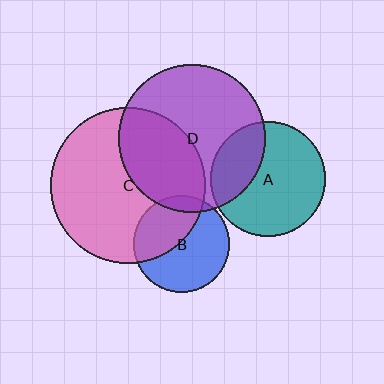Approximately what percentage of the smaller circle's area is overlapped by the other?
Approximately 10%.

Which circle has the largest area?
Circle C (pink).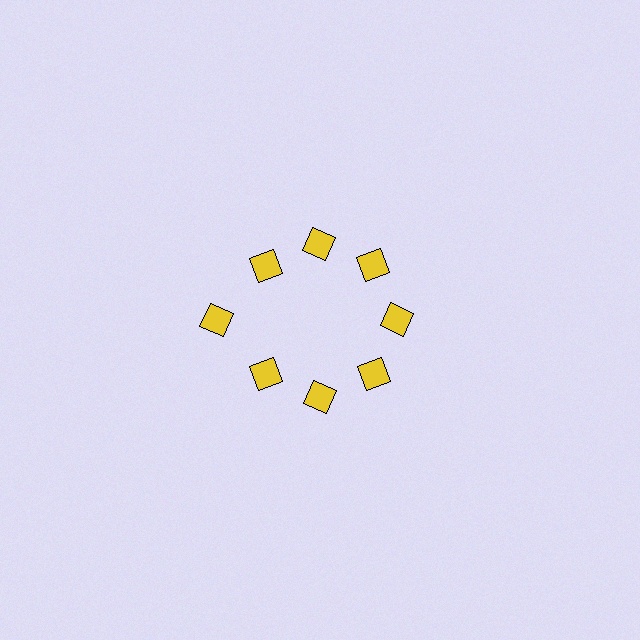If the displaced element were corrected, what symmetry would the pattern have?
It would have 8-fold rotational symmetry — the pattern would map onto itself every 45 degrees.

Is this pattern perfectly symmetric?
No. The 8 yellow diamonds are arranged in a ring, but one element near the 9 o'clock position is pushed outward from the center, breaking the 8-fold rotational symmetry.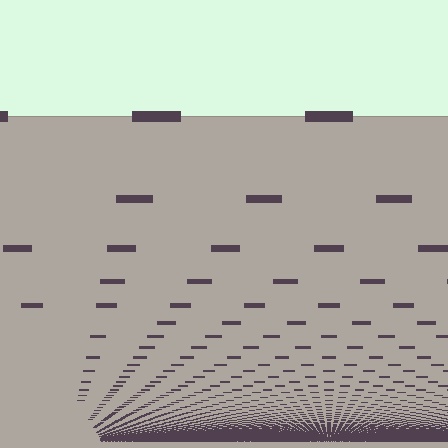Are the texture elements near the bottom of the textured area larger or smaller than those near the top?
Smaller. The gradient is inverted — elements near the bottom are smaller and denser.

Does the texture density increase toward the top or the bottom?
Density increases toward the bottom.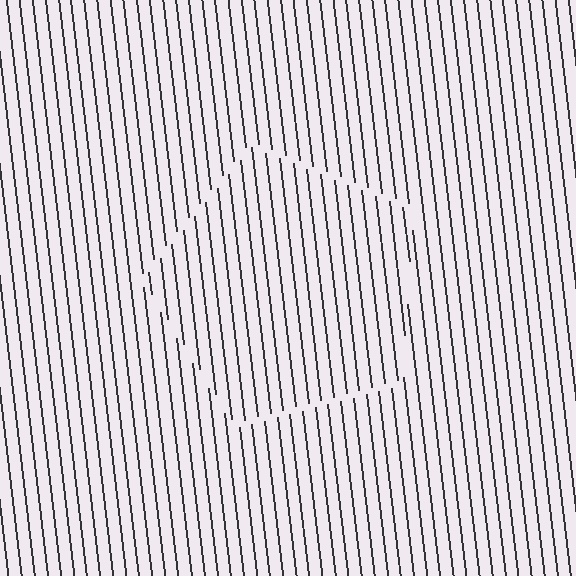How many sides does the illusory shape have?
5 sides — the line-ends trace a pentagon.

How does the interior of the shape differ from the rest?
The interior of the shape contains the same grating, shifted by half a period — the contour is defined by the phase discontinuity where line-ends from the inner and outer gratings abut.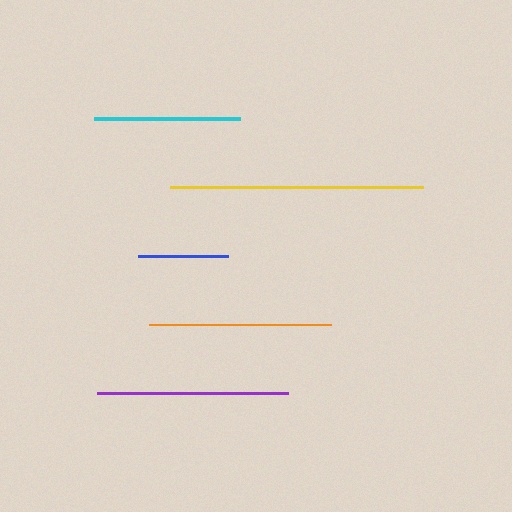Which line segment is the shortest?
The blue line is the shortest at approximately 90 pixels.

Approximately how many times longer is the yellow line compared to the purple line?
The yellow line is approximately 1.3 times the length of the purple line.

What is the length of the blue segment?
The blue segment is approximately 90 pixels long.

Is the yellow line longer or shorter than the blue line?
The yellow line is longer than the blue line.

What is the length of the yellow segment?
The yellow segment is approximately 254 pixels long.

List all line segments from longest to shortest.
From longest to shortest: yellow, purple, orange, cyan, blue.